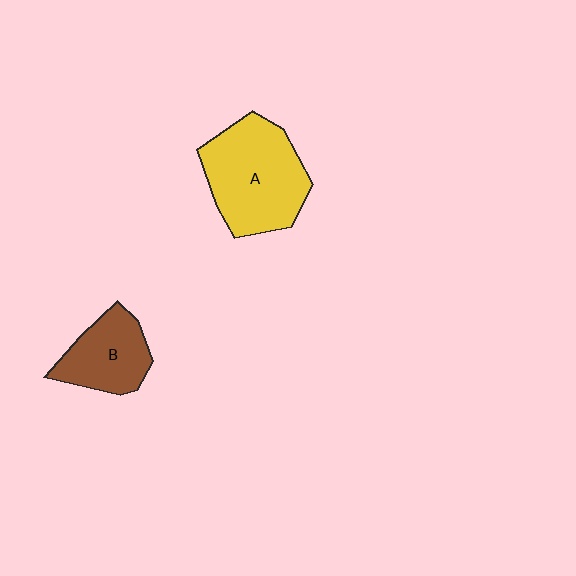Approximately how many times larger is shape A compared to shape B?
Approximately 1.7 times.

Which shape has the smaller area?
Shape B (brown).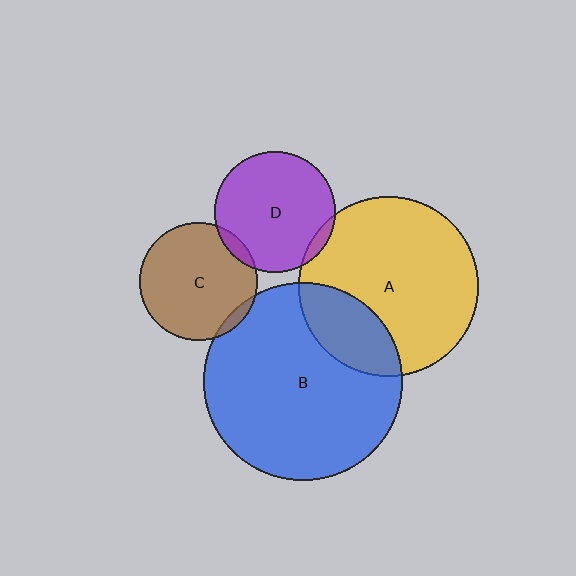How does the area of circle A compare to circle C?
Approximately 2.3 times.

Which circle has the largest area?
Circle B (blue).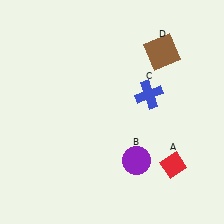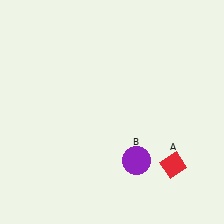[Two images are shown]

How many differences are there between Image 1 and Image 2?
There are 2 differences between the two images.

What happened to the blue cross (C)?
The blue cross (C) was removed in Image 2. It was in the top-right area of Image 1.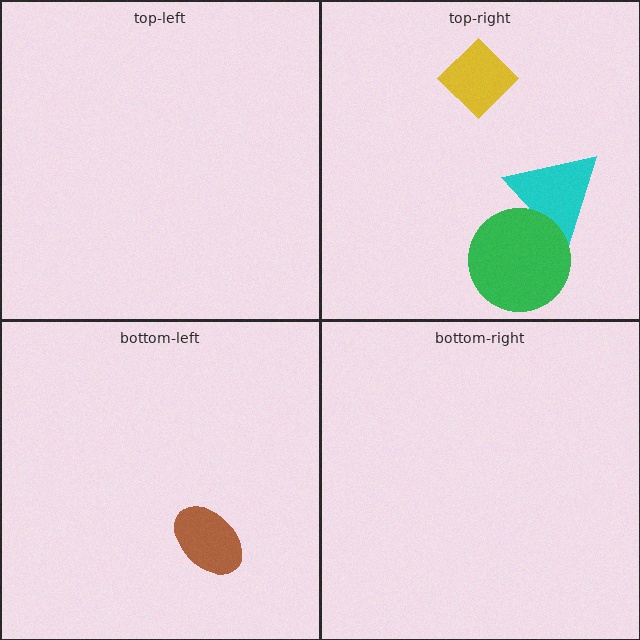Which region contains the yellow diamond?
The top-right region.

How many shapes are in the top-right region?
3.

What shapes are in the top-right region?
The yellow diamond, the cyan triangle, the green circle.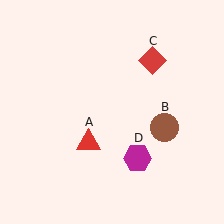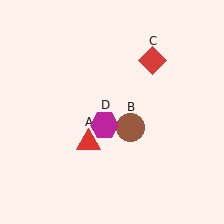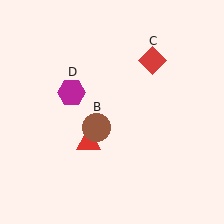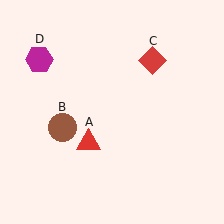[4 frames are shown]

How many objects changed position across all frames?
2 objects changed position: brown circle (object B), magenta hexagon (object D).